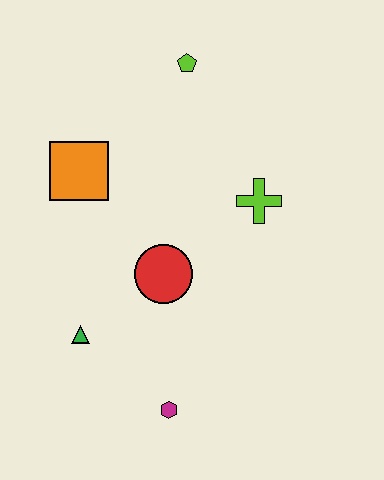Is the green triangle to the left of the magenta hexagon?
Yes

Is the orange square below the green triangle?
No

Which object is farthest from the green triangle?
The lime pentagon is farthest from the green triangle.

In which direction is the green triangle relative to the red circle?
The green triangle is to the left of the red circle.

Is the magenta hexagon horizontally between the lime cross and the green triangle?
Yes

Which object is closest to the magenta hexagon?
The green triangle is closest to the magenta hexagon.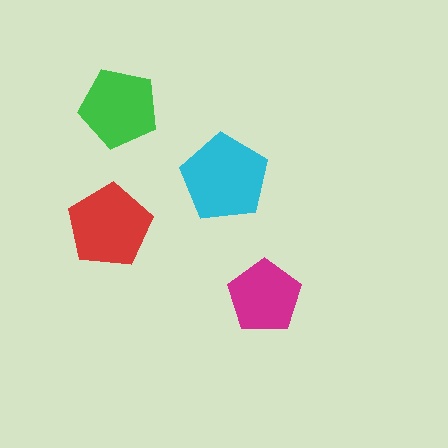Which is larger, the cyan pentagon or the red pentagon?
The cyan one.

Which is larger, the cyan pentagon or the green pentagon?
The cyan one.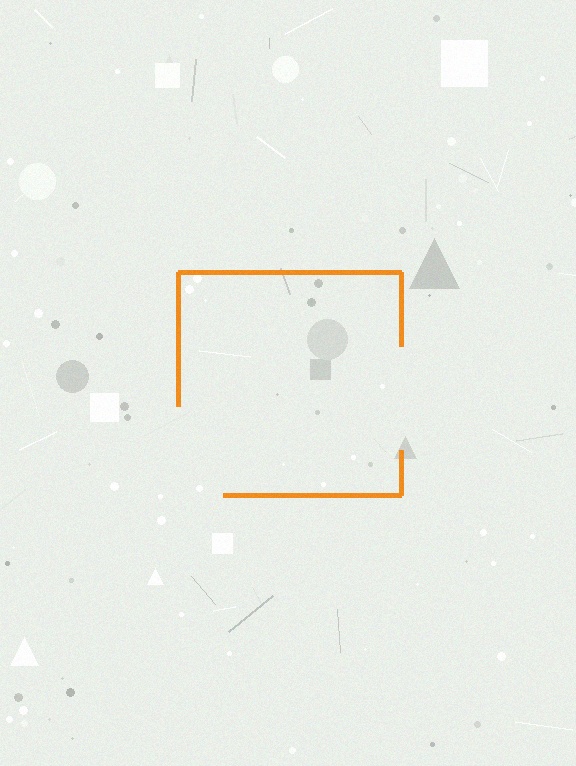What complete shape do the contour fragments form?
The contour fragments form a square.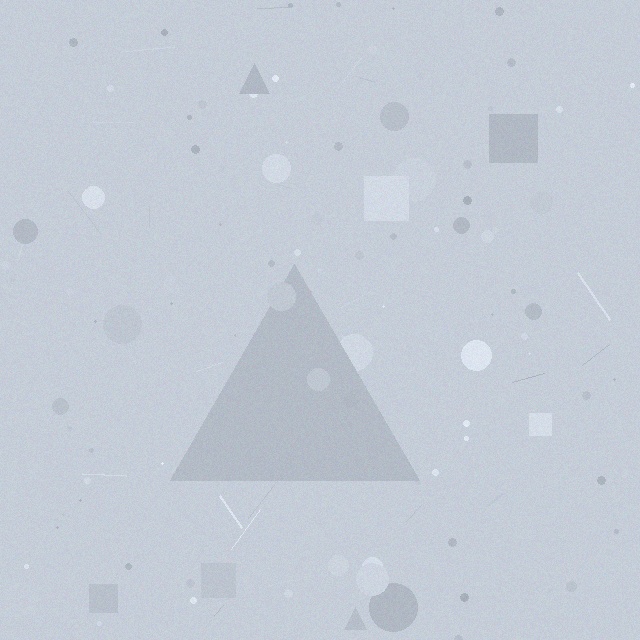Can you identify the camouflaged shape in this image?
The camouflaged shape is a triangle.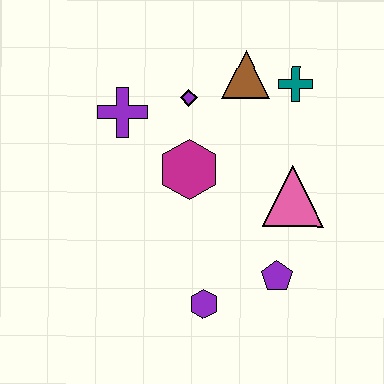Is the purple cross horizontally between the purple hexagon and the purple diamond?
No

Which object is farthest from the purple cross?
The purple pentagon is farthest from the purple cross.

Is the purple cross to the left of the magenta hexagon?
Yes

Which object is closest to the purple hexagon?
The purple pentagon is closest to the purple hexagon.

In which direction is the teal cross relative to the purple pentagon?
The teal cross is above the purple pentagon.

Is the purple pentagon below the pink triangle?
Yes